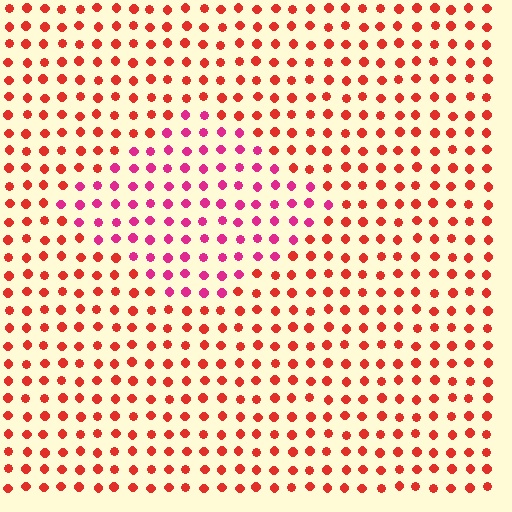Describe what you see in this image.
The image is filled with small red elements in a uniform arrangement. A diamond-shaped region is visible where the elements are tinted to a slightly different hue, forming a subtle color boundary.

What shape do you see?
I see a diamond.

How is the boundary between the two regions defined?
The boundary is defined purely by a slight shift in hue (about 37 degrees). Spacing, size, and orientation are identical on both sides.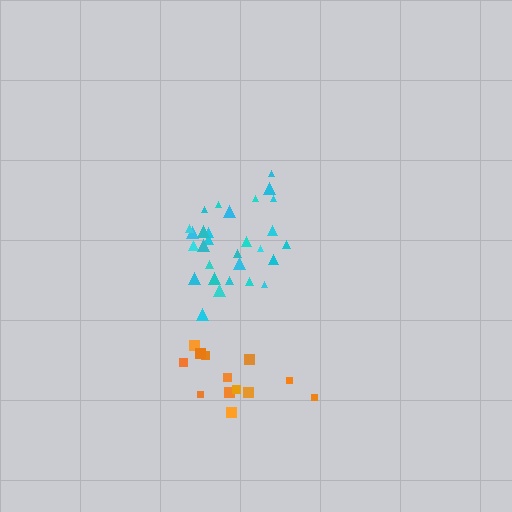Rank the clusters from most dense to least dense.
cyan, orange.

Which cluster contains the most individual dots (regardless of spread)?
Cyan (29).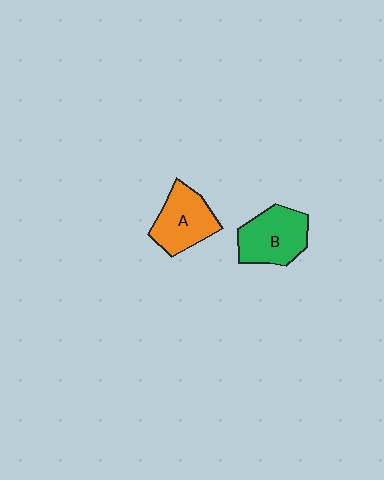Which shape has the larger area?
Shape B (green).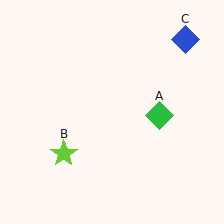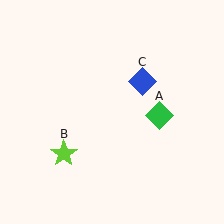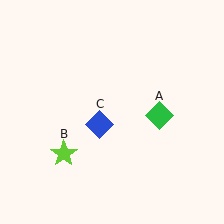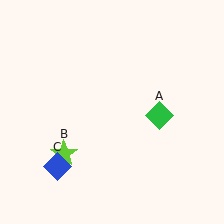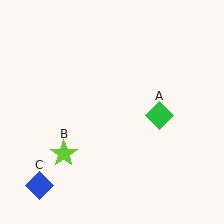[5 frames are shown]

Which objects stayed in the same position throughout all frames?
Green diamond (object A) and lime star (object B) remained stationary.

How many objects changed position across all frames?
1 object changed position: blue diamond (object C).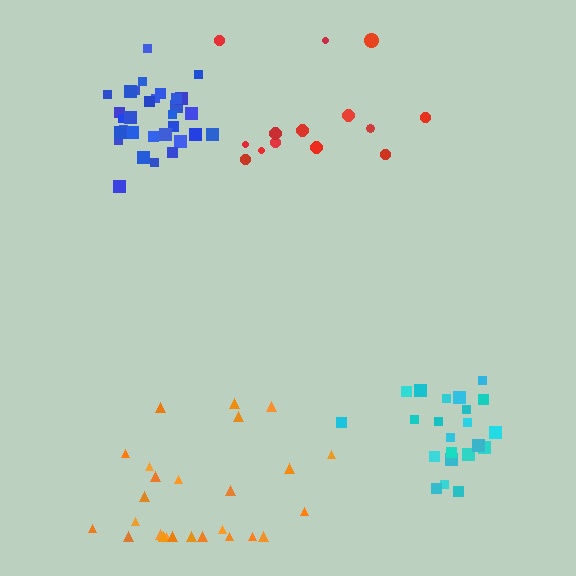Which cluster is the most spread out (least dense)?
Red.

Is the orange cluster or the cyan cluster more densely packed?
Cyan.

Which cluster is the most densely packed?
Blue.